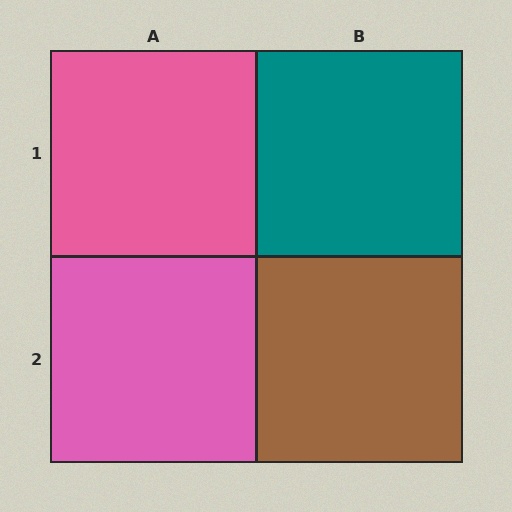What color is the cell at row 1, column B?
Teal.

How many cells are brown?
1 cell is brown.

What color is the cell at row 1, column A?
Pink.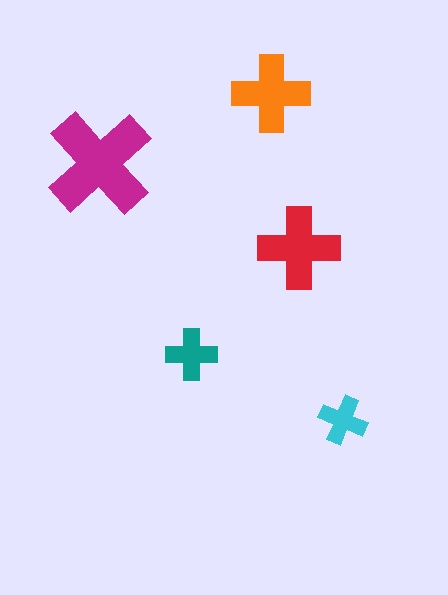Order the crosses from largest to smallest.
the magenta one, the red one, the orange one, the teal one, the cyan one.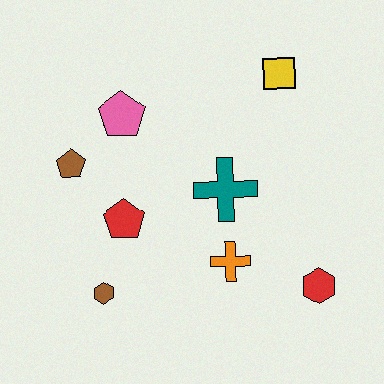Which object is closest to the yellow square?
The teal cross is closest to the yellow square.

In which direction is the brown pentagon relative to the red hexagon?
The brown pentagon is to the left of the red hexagon.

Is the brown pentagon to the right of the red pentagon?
No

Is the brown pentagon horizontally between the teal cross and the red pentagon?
No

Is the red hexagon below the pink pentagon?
Yes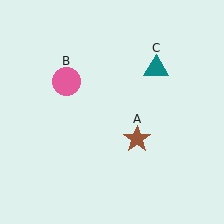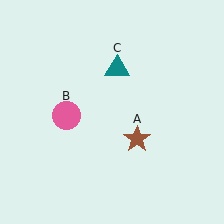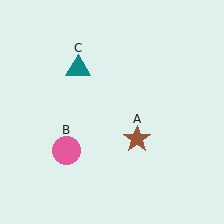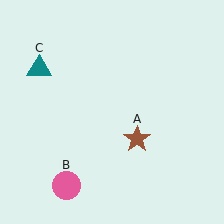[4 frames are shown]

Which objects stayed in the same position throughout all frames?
Brown star (object A) remained stationary.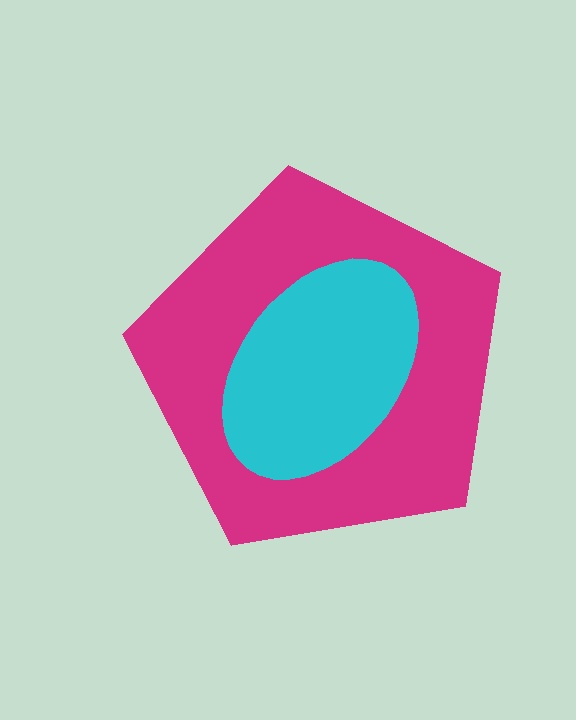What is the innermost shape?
The cyan ellipse.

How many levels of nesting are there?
2.